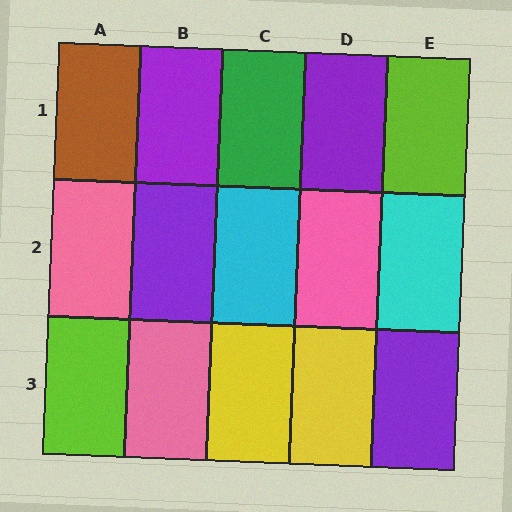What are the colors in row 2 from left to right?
Pink, purple, cyan, pink, cyan.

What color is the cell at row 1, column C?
Green.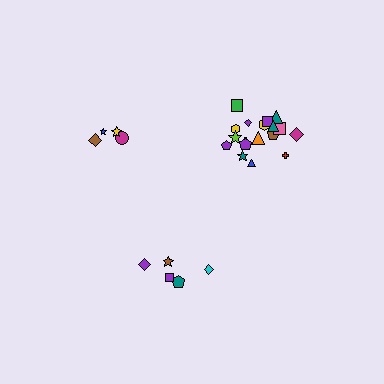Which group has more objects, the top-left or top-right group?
The top-right group.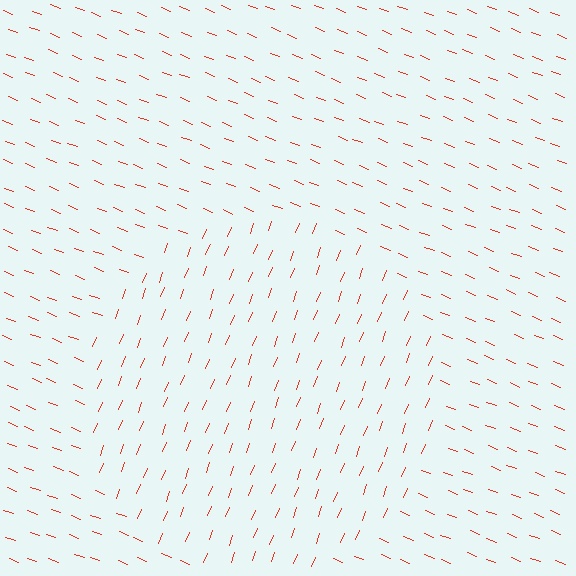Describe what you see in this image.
The image is filled with small red line segments. A circle region in the image has lines oriented differently from the surrounding lines, creating a visible texture boundary.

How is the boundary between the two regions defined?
The boundary is defined purely by a change in line orientation (approximately 90 degrees difference). All lines are the same color and thickness.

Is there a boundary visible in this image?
Yes, there is a texture boundary formed by a change in line orientation.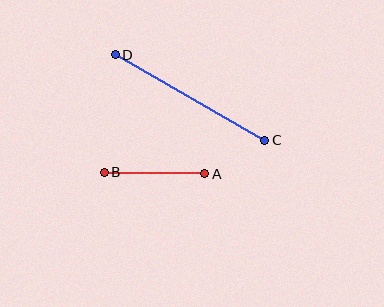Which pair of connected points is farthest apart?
Points C and D are farthest apart.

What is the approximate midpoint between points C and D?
The midpoint is at approximately (190, 98) pixels.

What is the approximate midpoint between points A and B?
The midpoint is at approximately (154, 173) pixels.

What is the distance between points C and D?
The distance is approximately 172 pixels.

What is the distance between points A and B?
The distance is approximately 101 pixels.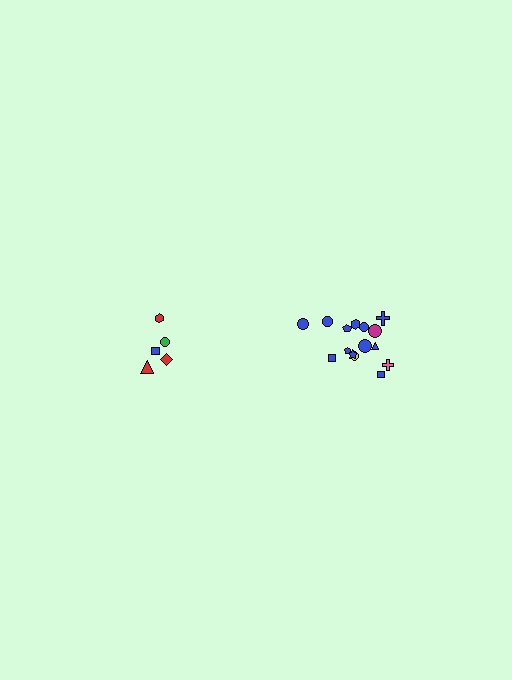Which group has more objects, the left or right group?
The right group.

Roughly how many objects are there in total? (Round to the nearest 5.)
Roughly 20 objects in total.